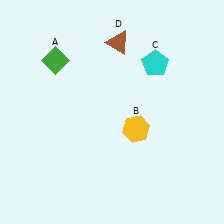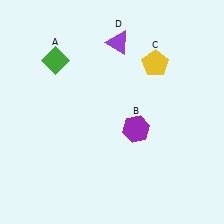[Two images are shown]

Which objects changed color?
B changed from yellow to purple. C changed from cyan to yellow. D changed from brown to purple.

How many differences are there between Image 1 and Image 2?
There are 3 differences between the two images.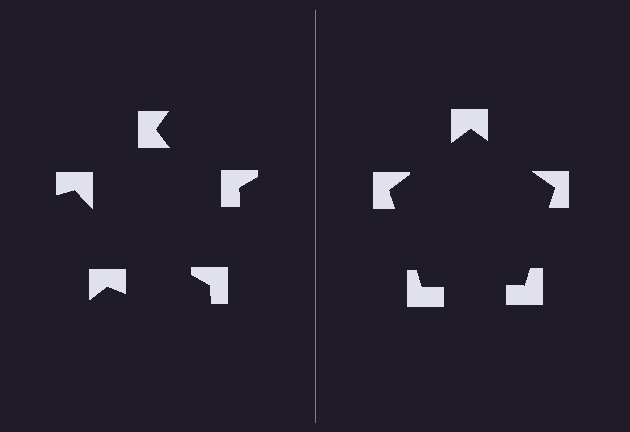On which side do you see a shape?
An illusory pentagon appears on the right side. On the left side the wedge cuts are rotated, so no coherent shape forms.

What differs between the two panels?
The notched squares are positioned identically on both sides; only the wedge orientations differ. On the right they align to a pentagon; on the left they are misaligned.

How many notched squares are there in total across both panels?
10 — 5 on each side.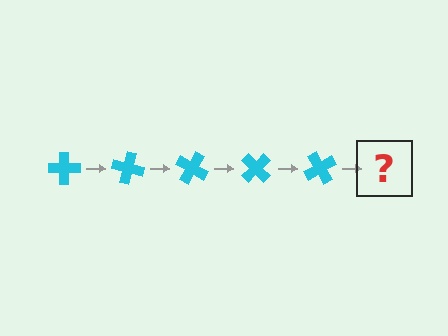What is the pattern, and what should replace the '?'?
The pattern is that the cross rotates 15 degrees each step. The '?' should be a cyan cross rotated 75 degrees.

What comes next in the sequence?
The next element should be a cyan cross rotated 75 degrees.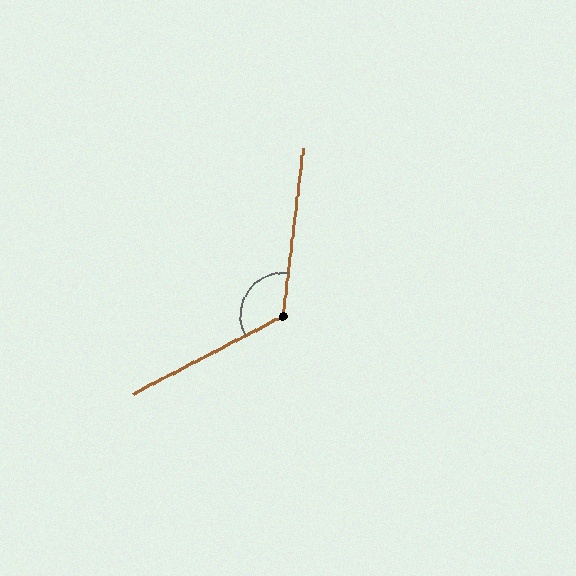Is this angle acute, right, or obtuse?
It is obtuse.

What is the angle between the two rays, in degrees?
Approximately 124 degrees.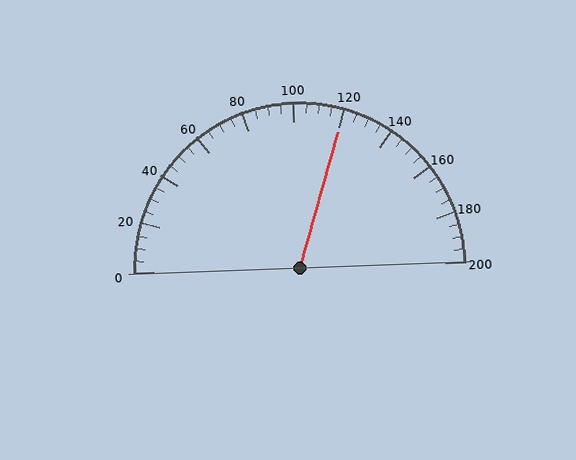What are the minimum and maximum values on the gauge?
The gauge ranges from 0 to 200.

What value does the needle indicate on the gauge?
The needle indicates approximately 120.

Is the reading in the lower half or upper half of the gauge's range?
The reading is in the upper half of the range (0 to 200).